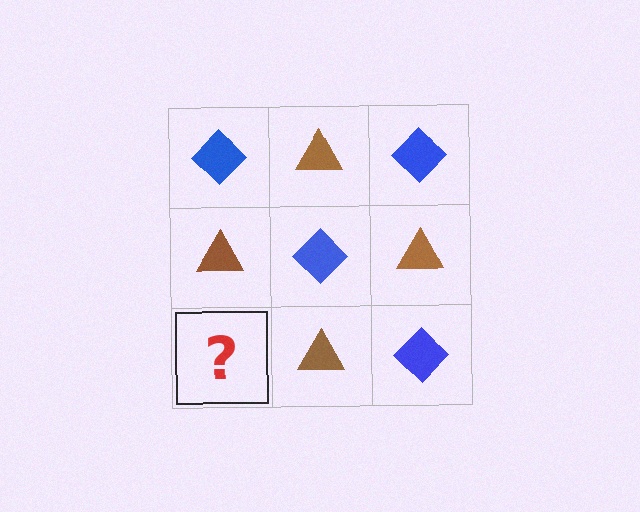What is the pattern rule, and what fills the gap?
The rule is that it alternates blue diamond and brown triangle in a checkerboard pattern. The gap should be filled with a blue diamond.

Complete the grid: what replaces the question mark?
The question mark should be replaced with a blue diamond.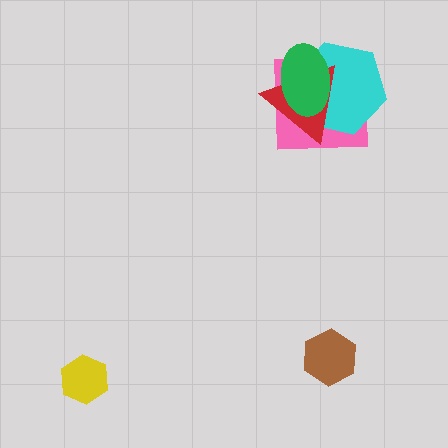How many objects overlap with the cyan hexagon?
3 objects overlap with the cyan hexagon.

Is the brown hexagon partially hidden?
No, no other shape covers it.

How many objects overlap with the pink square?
3 objects overlap with the pink square.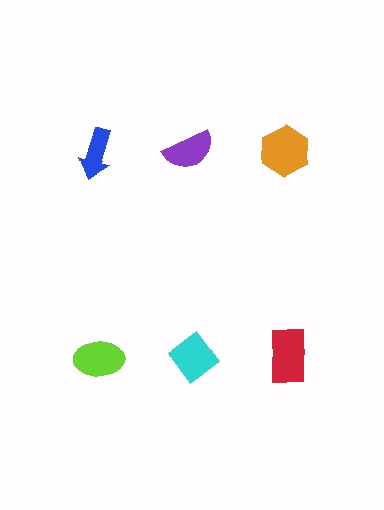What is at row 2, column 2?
A cyan diamond.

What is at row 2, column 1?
A lime ellipse.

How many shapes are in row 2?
3 shapes.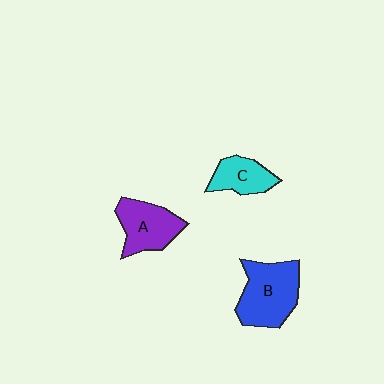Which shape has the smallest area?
Shape C (cyan).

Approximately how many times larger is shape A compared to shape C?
Approximately 1.4 times.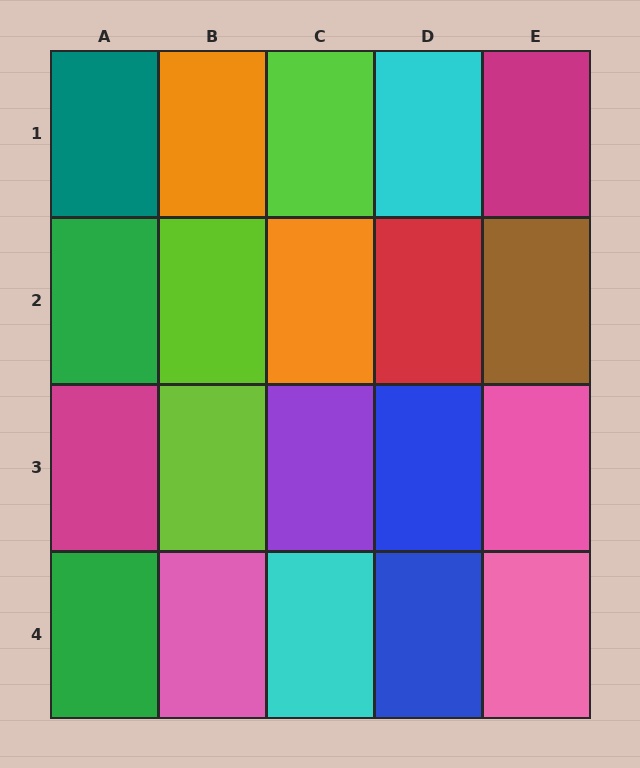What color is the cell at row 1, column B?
Orange.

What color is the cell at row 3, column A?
Magenta.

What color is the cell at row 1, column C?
Lime.